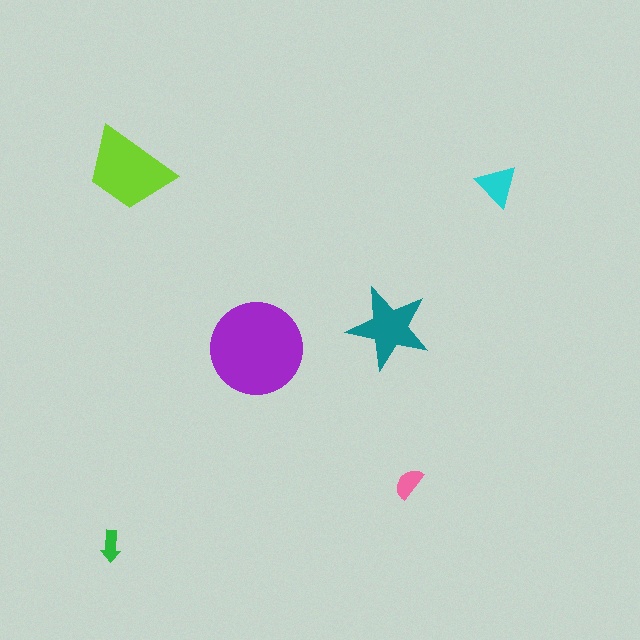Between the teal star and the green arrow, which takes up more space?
The teal star.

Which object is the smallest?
The green arrow.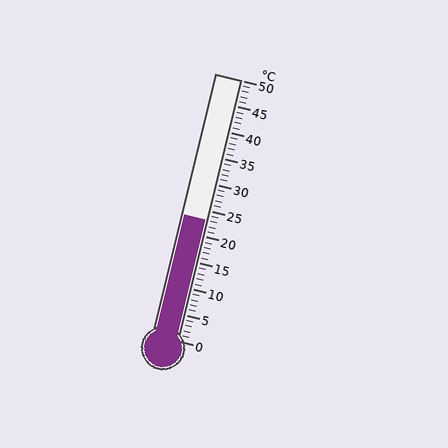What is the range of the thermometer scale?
The thermometer scale ranges from 0°C to 50°C.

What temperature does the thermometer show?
The thermometer shows approximately 23°C.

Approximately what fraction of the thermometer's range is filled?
The thermometer is filled to approximately 45% of its range.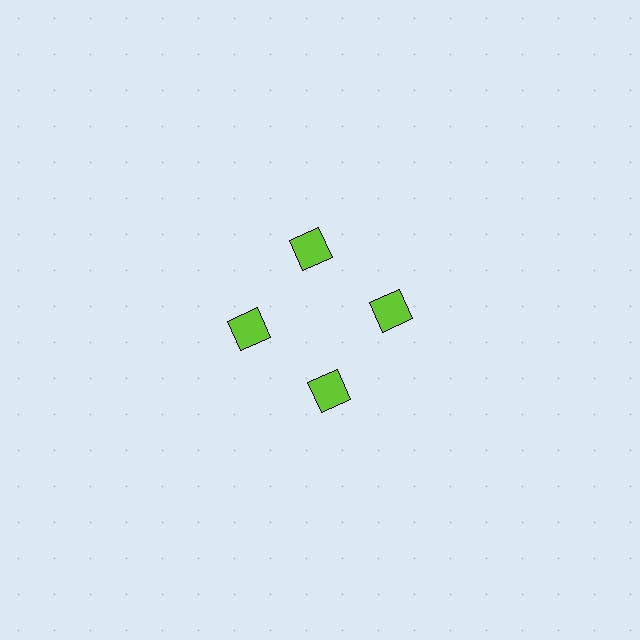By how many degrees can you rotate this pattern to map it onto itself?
The pattern maps onto itself every 90 degrees of rotation.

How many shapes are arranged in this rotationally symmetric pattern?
There are 4 shapes, arranged in 4 groups of 1.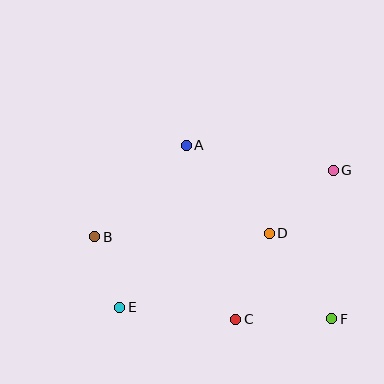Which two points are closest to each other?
Points B and E are closest to each other.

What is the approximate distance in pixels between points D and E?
The distance between D and E is approximately 167 pixels.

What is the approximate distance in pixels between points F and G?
The distance between F and G is approximately 149 pixels.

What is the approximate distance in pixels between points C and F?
The distance between C and F is approximately 96 pixels.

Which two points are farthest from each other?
Points E and G are farthest from each other.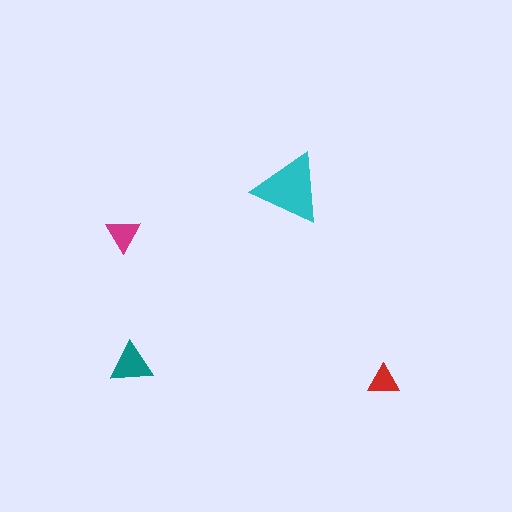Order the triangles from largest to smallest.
the cyan one, the teal one, the magenta one, the red one.